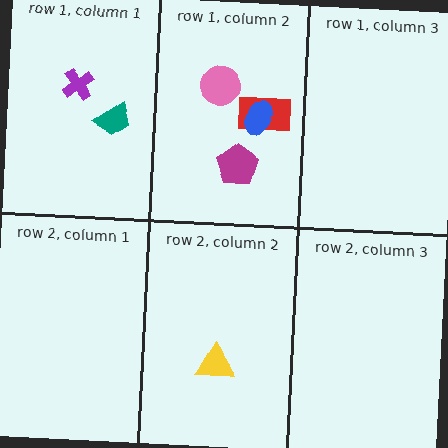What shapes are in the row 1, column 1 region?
The purple cross, the teal trapezoid.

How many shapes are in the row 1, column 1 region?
2.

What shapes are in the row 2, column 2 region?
The yellow triangle.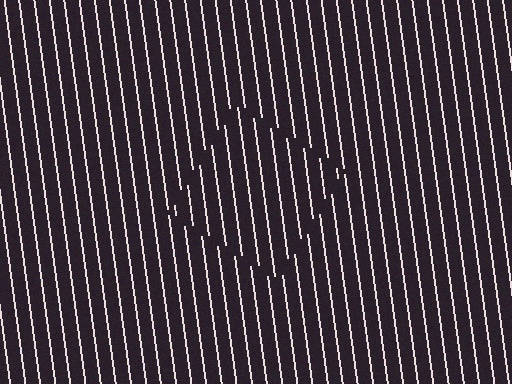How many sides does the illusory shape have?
4 sides — the line-ends trace a square.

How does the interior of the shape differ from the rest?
The interior of the shape contains the same grating, shifted by half a period — the contour is defined by the phase discontinuity where line-ends from the inner and outer gratings abut.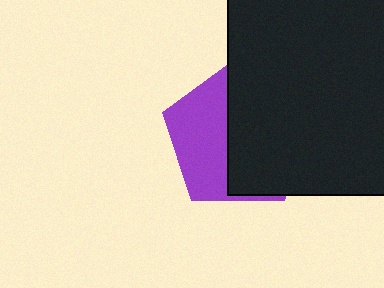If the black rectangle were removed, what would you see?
You would see the complete purple pentagon.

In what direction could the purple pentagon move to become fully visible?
The purple pentagon could move left. That would shift it out from behind the black rectangle entirely.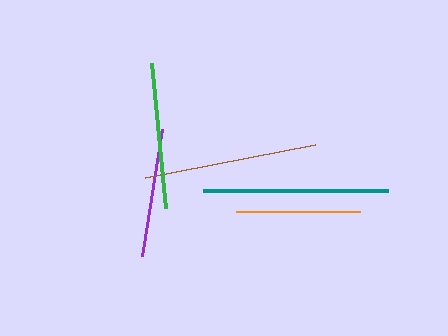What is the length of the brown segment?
The brown segment is approximately 173 pixels long.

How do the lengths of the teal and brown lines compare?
The teal and brown lines are approximately the same length.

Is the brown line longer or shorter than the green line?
The brown line is longer than the green line.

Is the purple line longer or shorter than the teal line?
The teal line is longer than the purple line.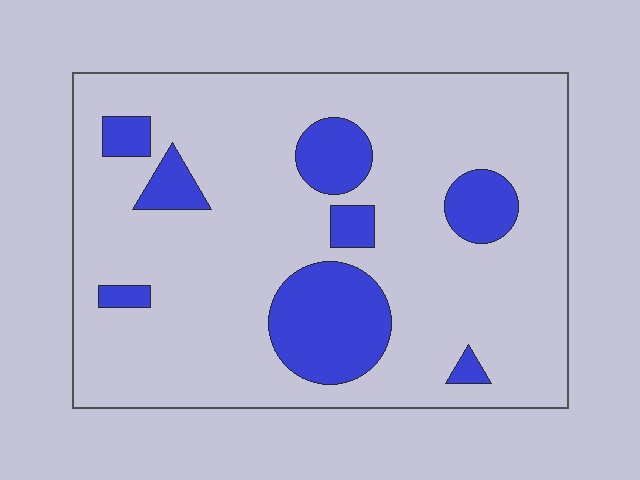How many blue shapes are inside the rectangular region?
8.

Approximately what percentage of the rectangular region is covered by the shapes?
Approximately 20%.